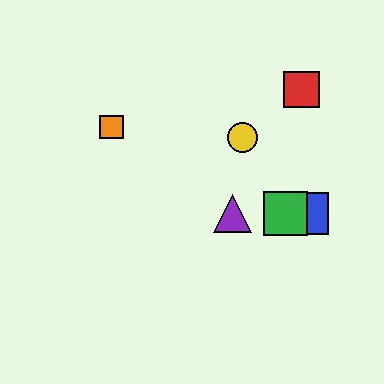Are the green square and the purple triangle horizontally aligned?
Yes, both are at y≈213.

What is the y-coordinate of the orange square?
The orange square is at y≈127.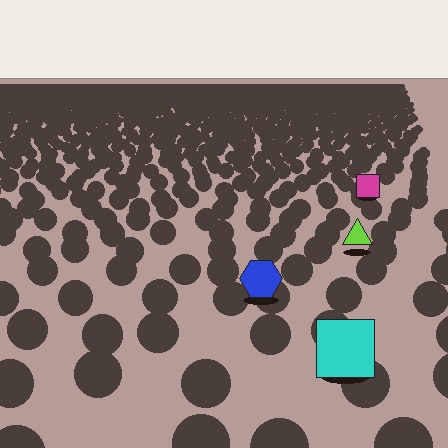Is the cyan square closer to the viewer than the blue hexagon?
Yes. The cyan square is closer — you can tell from the texture gradient: the ground texture is coarser near it.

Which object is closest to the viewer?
The cyan square is closest. The texture marks near it are larger and more spread out.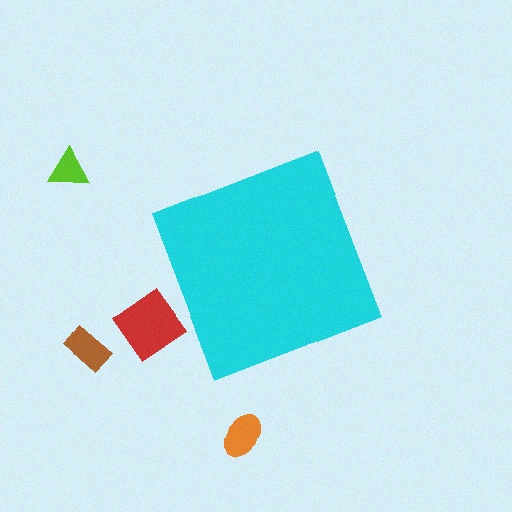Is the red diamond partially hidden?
No, the red diamond is fully visible.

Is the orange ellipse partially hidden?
No, the orange ellipse is fully visible.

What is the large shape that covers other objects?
A cyan square.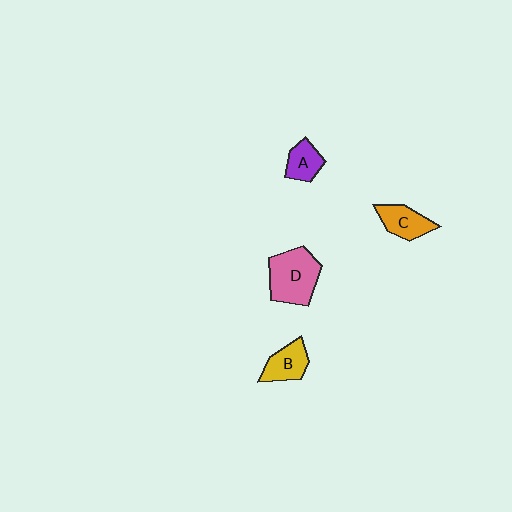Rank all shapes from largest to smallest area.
From largest to smallest: D (pink), C (orange), B (yellow), A (purple).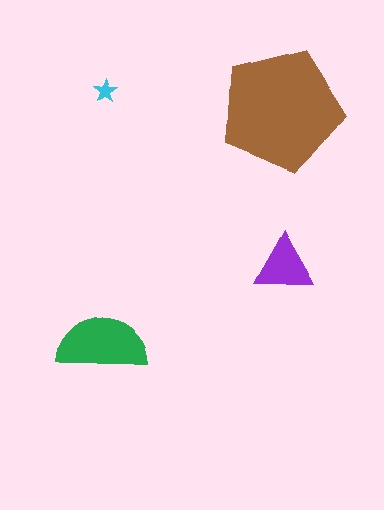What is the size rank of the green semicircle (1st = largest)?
2nd.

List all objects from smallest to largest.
The cyan star, the purple triangle, the green semicircle, the brown pentagon.